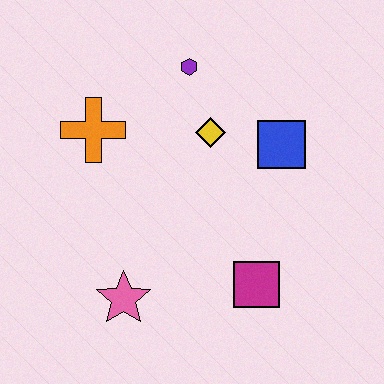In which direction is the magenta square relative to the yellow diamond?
The magenta square is below the yellow diamond.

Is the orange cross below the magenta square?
No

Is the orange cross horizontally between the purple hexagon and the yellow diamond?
No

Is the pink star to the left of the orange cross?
No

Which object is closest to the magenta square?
The pink star is closest to the magenta square.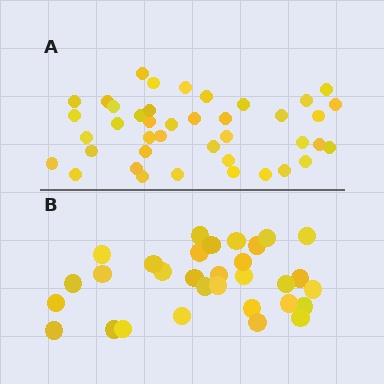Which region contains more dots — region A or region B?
Region A (the top region) has more dots.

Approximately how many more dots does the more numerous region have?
Region A has roughly 10 or so more dots than region B.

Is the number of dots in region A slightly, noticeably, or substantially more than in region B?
Region A has noticeably more, but not dramatically so. The ratio is roughly 1.3 to 1.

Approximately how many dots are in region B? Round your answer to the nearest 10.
About 30 dots. (The exact count is 31, which rounds to 30.)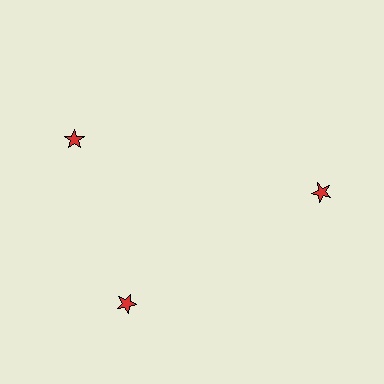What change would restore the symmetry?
The symmetry would be restored by rotating it back into even spacing with its neighbors so that all 3 stars sit at equal angles and equal distance from the center.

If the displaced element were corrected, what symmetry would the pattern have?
It would have 3-fold rotational symmetry — the pattern would map onto itself every 120 degrees.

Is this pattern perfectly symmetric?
No. The 3 red stars are arranged in a ring, but one element near the 11 o'clock position is rotated out of alignment along the ring, breaking the 3-fold rotational symmetry.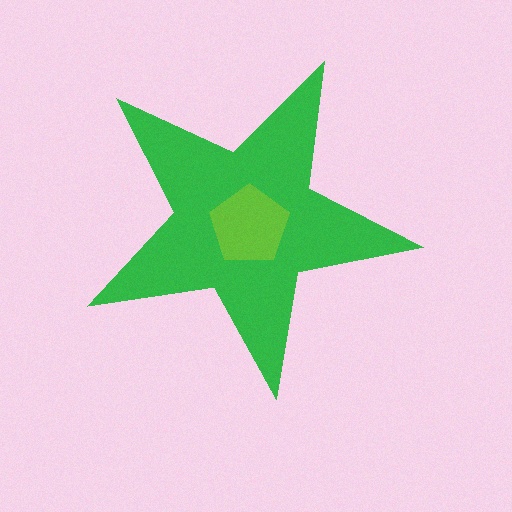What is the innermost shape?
The lime pentagon.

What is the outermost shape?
The green star.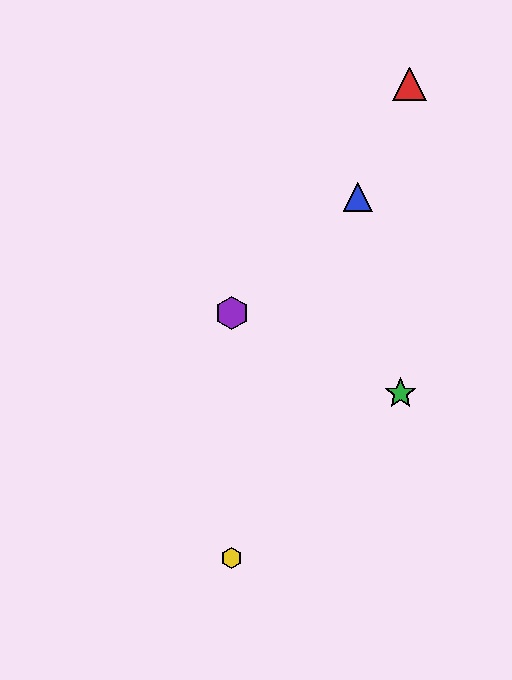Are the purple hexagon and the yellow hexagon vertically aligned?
Yes, both are at x≈232.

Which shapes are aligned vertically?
The yellow hexagon, the purple hexagon are aligned vertically.